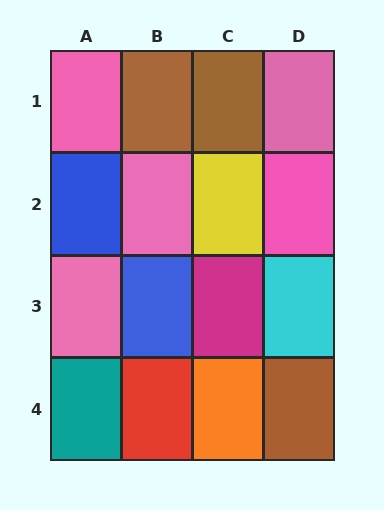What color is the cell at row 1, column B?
Brown.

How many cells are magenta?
1 cell is magenta.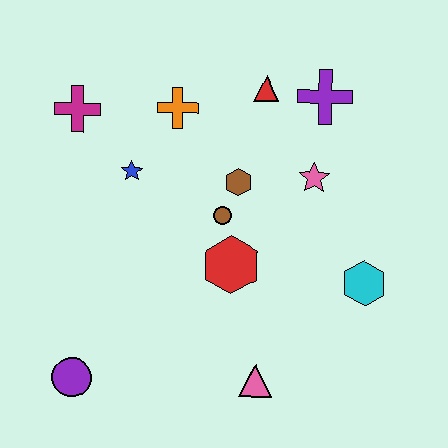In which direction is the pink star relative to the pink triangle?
The pink star is above the pink triangle.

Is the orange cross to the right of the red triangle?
No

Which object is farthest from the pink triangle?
The magenta cross is farthest from the pink triangle.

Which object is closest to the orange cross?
The blue star is closest to the orange cross.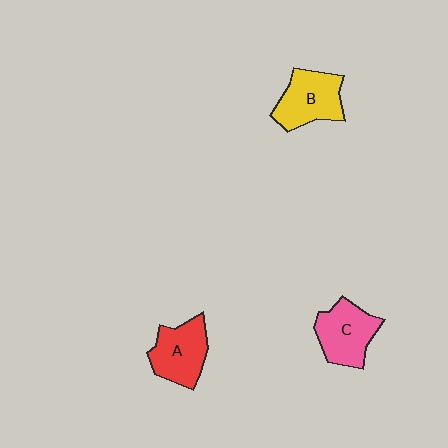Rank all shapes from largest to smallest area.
From largest to smallest: B (yellow), C (pink), A (red).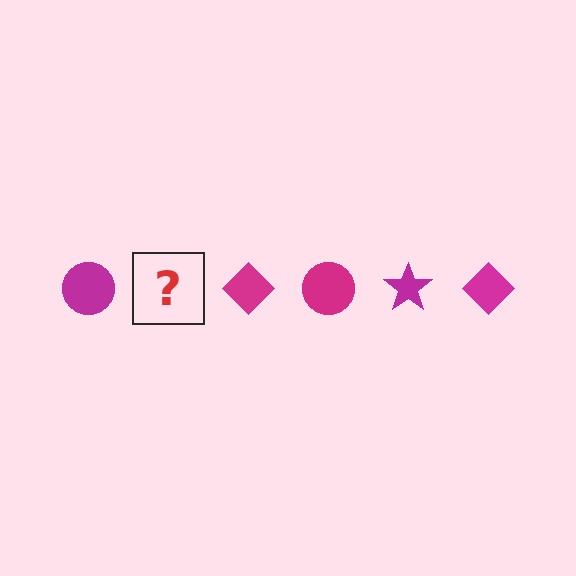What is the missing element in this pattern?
The missing element is a magenta star.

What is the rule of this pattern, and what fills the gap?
The rule is that the pattern cycles through circle, star, diamond shapes in magenta. The gap should be filled with a magenta star.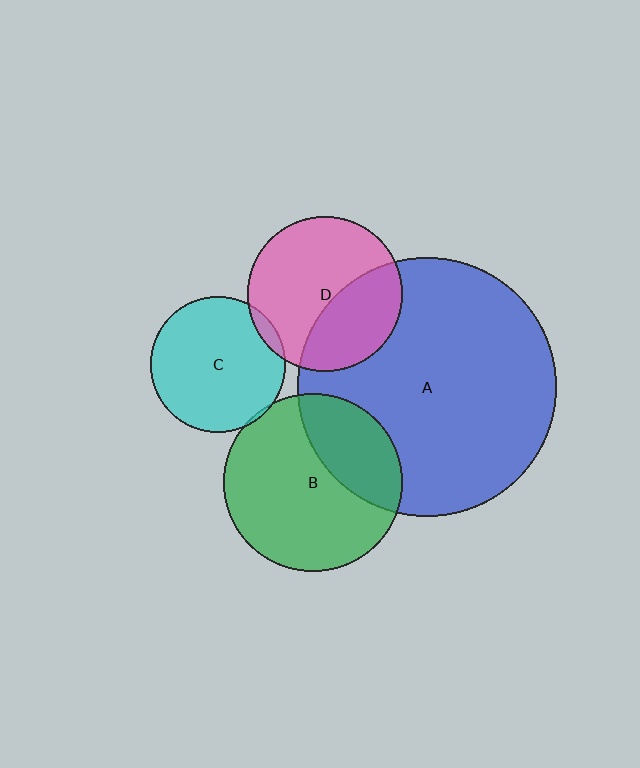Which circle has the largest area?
Circle A (blue).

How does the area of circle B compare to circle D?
Approximately 1.3 times.